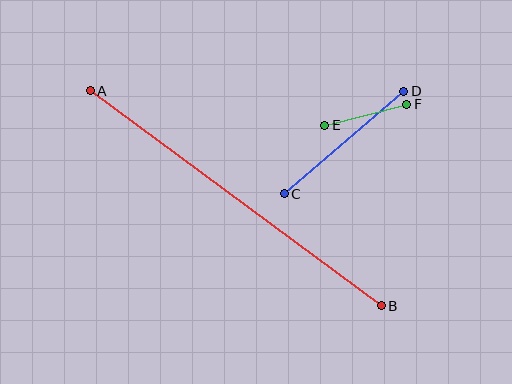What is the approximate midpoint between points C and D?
The midpoint is at approximately (344, 142) pixels.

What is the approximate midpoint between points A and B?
The midpoint is at approximately (236, 198) pixels.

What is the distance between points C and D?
The distance is approximately 158 pixels.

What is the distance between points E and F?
The distance is approximately 84 pixels.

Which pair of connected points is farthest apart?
Points A and B are farthest apart.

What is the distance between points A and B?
The distance is approximately 361 pixels.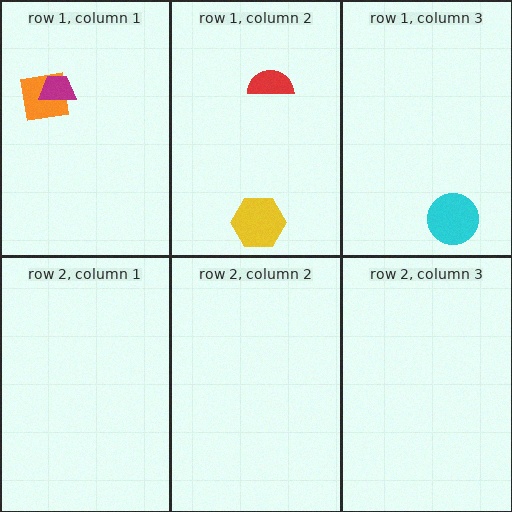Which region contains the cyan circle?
The row 1, column 3 region.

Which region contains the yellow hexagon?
The row 1, column 2 region.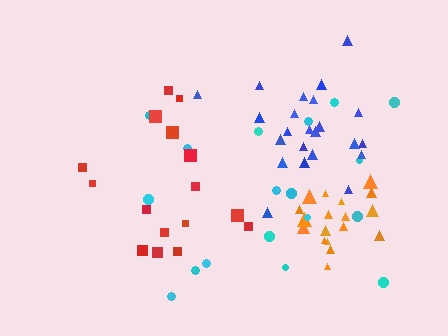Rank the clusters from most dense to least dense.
orange, blue, red, cyan.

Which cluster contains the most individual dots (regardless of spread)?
Blue (23).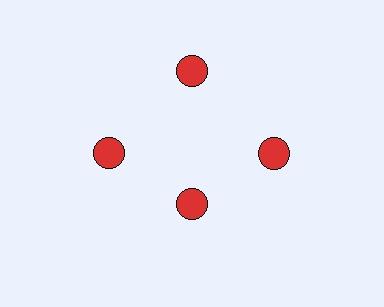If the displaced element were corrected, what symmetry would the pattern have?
It would have 4-fold rotational symmetry — the pattern would map onto itself every 90 degrees.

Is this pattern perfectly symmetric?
No. The 4 red circles are arranged in a ring, but one element near the 6 o'clock position is pulled inward toward the center, breaking the 4-fold rotational symmetry.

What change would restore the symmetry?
The symmetry would be restored by moving it outward, back onto the ring so that all 4 circles sit at equal angles and equal distance from the center.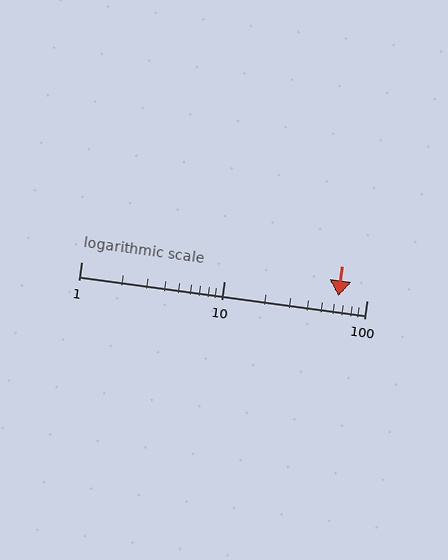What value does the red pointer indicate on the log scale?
The pointer indicates approximately 63.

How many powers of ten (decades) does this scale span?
The scale spans 2 decades, from 1 to 100.